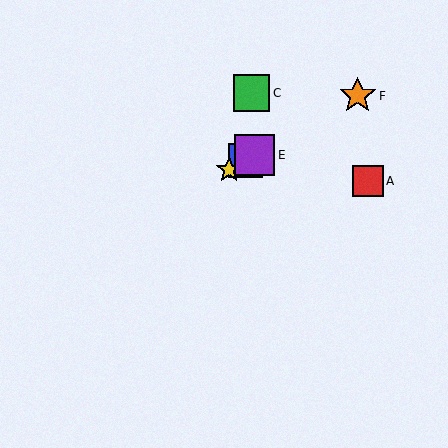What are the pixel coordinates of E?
Object E is at (255, 155).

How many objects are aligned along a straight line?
4 objects (B, D, E, F) are aligned along a straight line.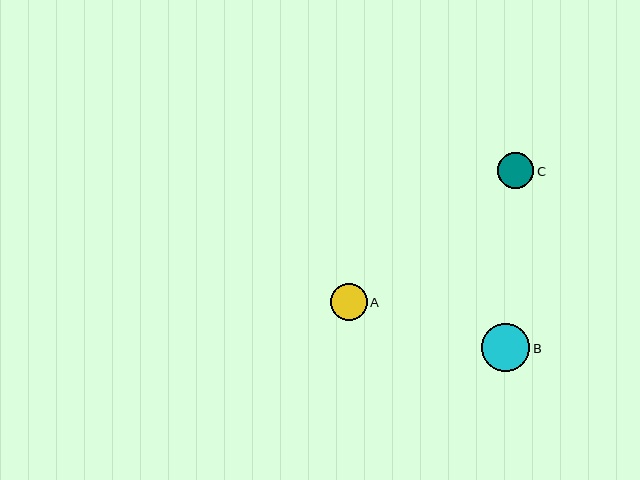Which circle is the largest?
Circle B is the largest with a size of approximately 48 pixels.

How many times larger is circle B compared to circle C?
Circle B is approximately 1.3 times the size of circle C.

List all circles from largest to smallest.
From largest to smallest: B, A, C.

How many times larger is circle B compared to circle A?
Circle B is approximately 1.3 times the size of circle A.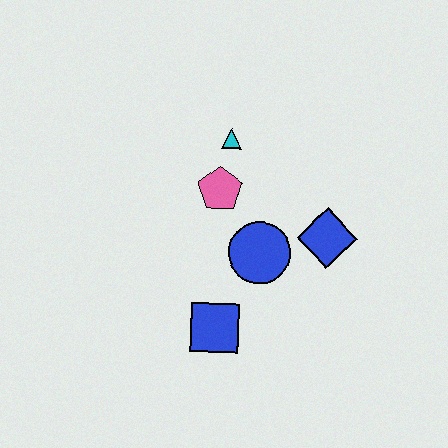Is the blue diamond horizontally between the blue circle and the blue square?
No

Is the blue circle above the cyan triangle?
No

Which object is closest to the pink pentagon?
The cyan triangle is closest to the pink pentagon.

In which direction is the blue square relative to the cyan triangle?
The blue square is below the cyan triangle.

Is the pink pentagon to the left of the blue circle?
Yes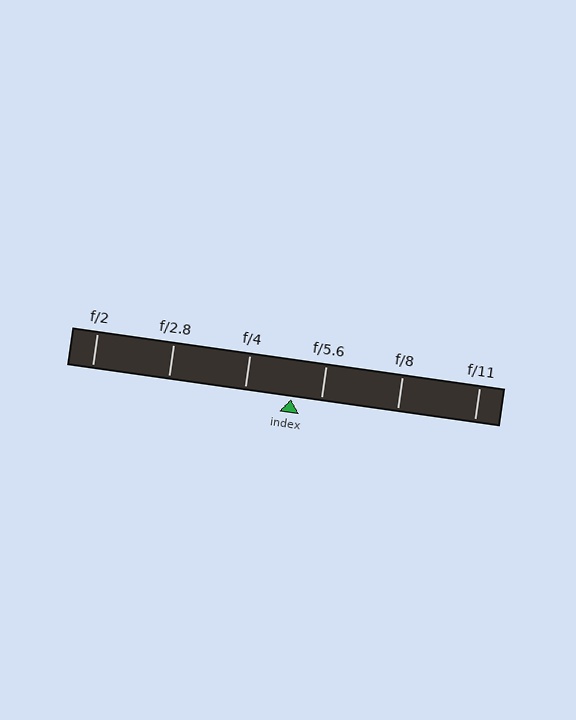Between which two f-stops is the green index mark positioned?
The index mark is between f/4 and f/5.6.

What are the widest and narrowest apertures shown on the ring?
The widest aperture shown is f/2 and the narrowest is f/11.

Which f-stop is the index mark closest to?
The index mark is closest to f/5.6.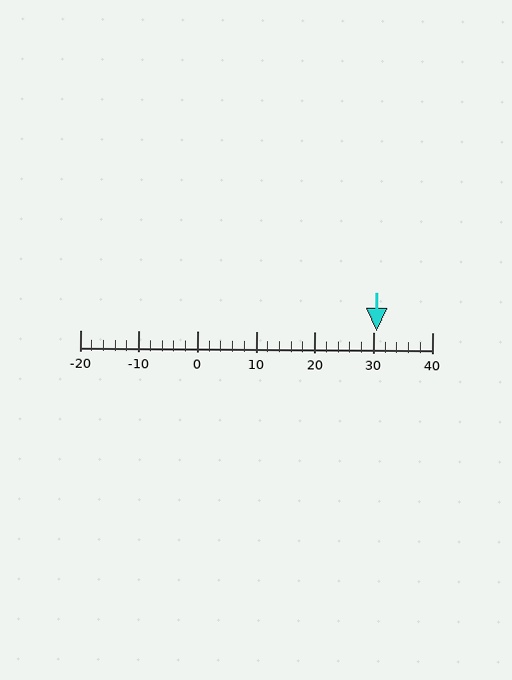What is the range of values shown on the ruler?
The ruler shows values from -20 to 40.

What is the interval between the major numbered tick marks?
The major tick marks are spaced 10 units apart.